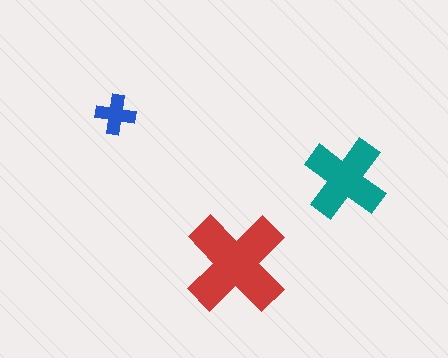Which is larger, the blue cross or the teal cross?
The teal one.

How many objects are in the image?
There are 3 objects in the image.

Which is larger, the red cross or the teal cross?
The red one.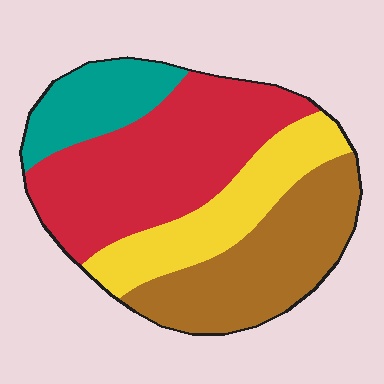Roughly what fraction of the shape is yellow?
Yellow takes up about one fifth (1/5) of the shape.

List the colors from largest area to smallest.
From largest to smallest: red, brown, yellow, teal.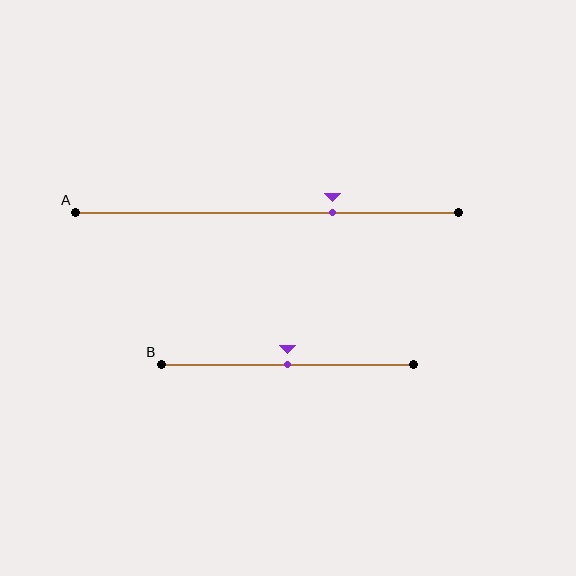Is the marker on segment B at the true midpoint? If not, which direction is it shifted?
Yes, the marker on segment B is at the true midpoint.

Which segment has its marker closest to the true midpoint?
Segment B has its marker closest to the true midpoint.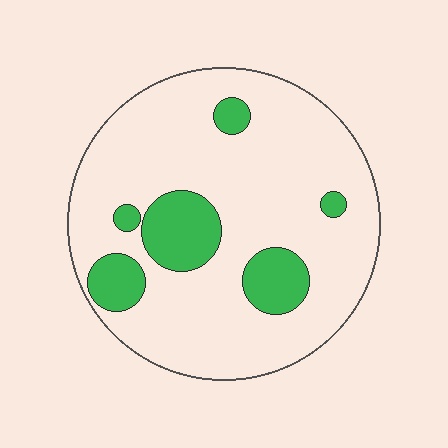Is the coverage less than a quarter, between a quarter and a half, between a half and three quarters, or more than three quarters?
Less than a quarter.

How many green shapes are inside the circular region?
6.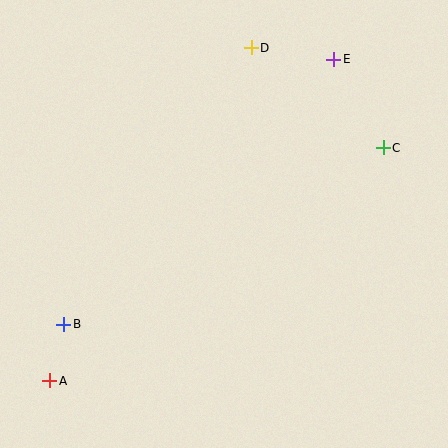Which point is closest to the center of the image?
Point C at (383, 148) is closest to the center.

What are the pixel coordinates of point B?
Point B is at (64, 324).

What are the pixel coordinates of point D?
Point D is at (251, 48).